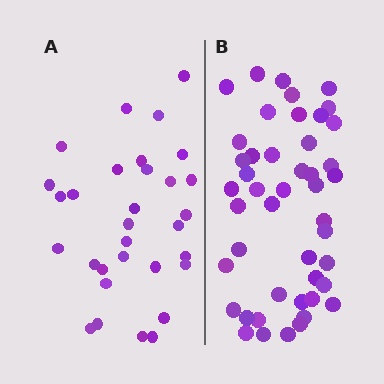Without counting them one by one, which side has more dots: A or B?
Region B (the right region) has more dots.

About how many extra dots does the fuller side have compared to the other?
Region B has approximately 15 more dots than region A.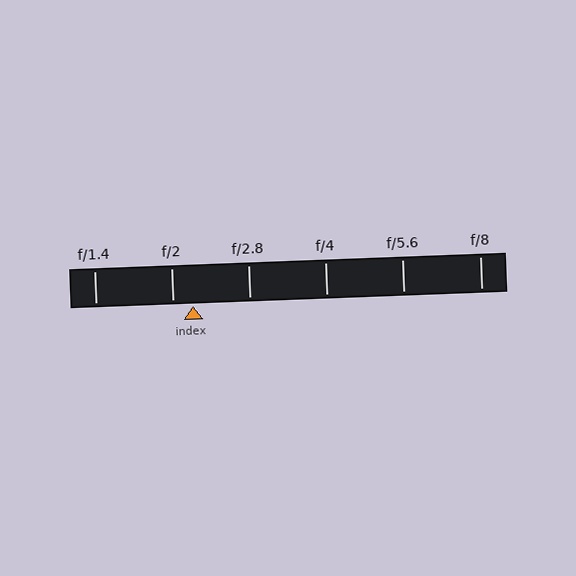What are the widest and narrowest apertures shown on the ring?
The widest aperture shown is f/1.4 and the narrowest is f/8.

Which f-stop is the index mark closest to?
The index mark is closest to f/2.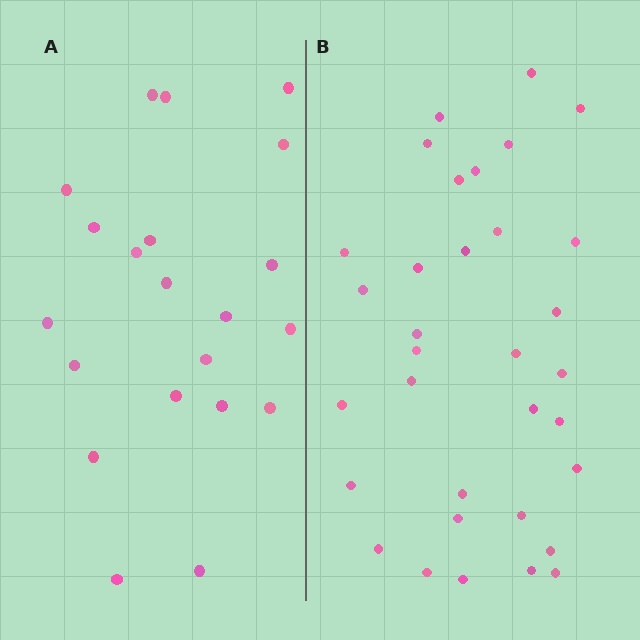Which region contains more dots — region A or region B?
Region B (the right region) has more dots.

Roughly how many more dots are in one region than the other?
Region B has roughly 12 or so more dots than region A.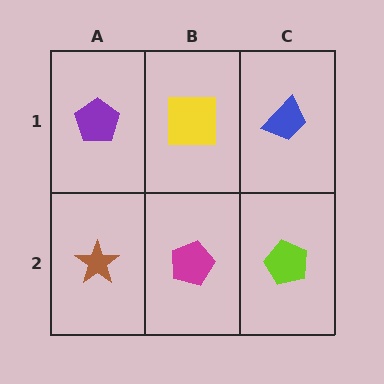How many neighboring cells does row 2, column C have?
2.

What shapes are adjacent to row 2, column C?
A blue trapezoid (row 1, column C), a magenta pentagon (row 2, column B).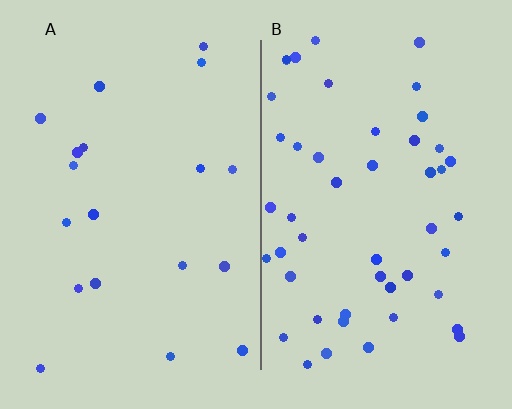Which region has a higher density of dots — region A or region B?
B (the right).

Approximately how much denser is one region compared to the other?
Approximately 2.6× — region B over region A.